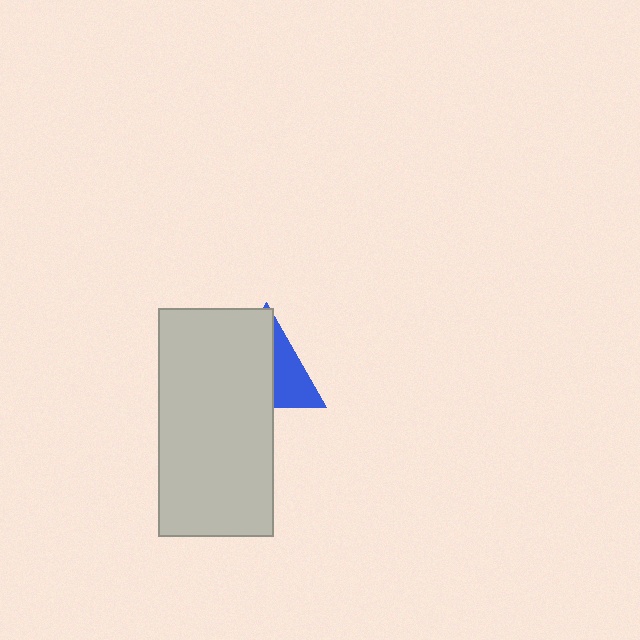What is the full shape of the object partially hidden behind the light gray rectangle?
The partially hidden object is a blue triangle.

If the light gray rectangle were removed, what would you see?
You would see the complete blue triangle.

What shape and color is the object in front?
The object in front is a light gray rectangle.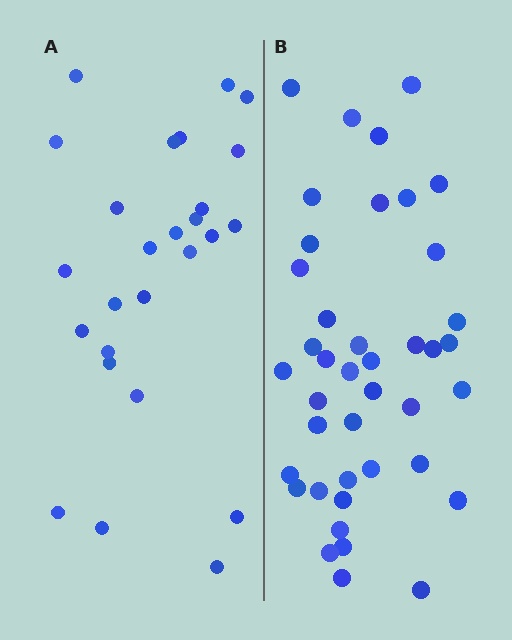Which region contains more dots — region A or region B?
Region B (the right region) has more dots.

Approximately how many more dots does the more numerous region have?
Region B has approximately 15 more dots than region A.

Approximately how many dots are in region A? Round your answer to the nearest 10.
About 30 dots. (The exact count is 26, which rounds to 30.)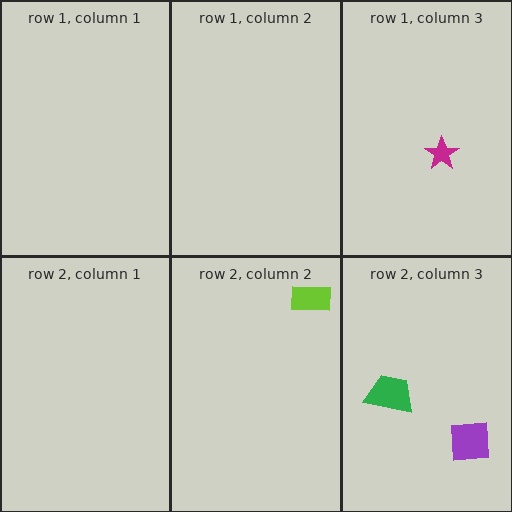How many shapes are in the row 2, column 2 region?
1.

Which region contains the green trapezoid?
The row 2, column 3 region.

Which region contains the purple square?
The row 2, column 3 region.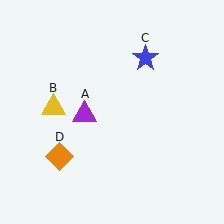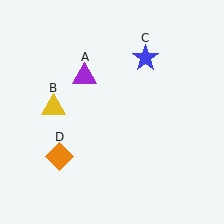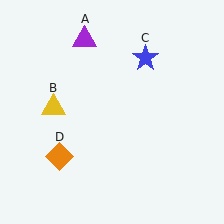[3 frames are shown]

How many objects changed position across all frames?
1 object changed position: purple triangle (object A).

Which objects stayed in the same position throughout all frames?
Yellow triangle (object B) and blue star (object C) and orange diamond (object D) remained stationary.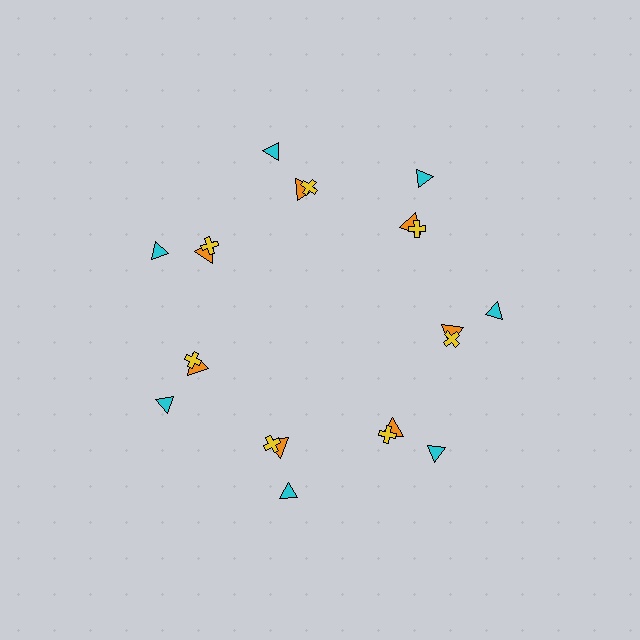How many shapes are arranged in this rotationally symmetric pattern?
There are 21 shapes, arranged in 7 groups of 3.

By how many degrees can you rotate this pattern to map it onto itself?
The pattern maps onto itself every 51 degrees of rotation.